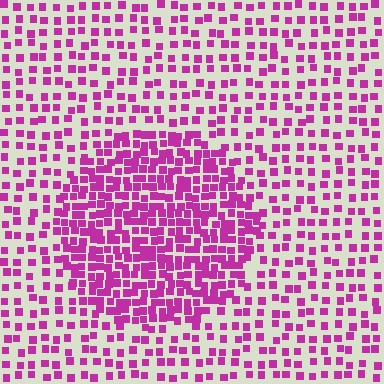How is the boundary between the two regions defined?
The boundary is defined by a change in element density (approximately 2.1x ratio). All elements are the same color, size, and shape.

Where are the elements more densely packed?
The elements are more densely packed inside the circle boundary.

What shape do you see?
I see a circle.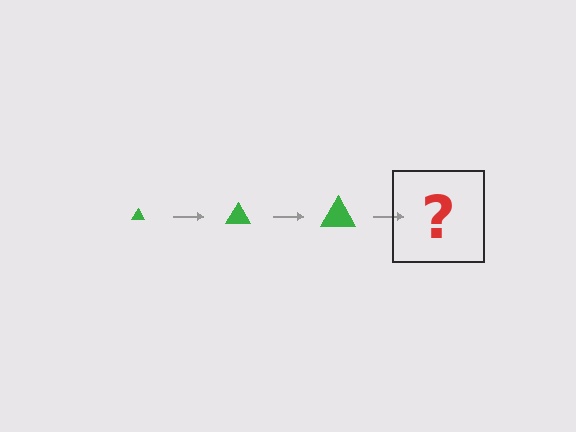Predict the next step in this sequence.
The next step is a green triangle, larger than the previous one.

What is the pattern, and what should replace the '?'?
The pattern is that the triangle gets progressively larger each step. The '?' should be a green triangle, larger than the previous one.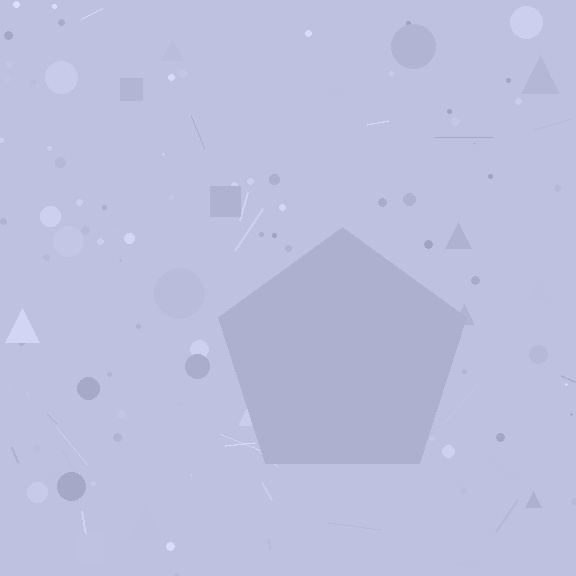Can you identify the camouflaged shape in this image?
The camouflaged shape is a pentagon.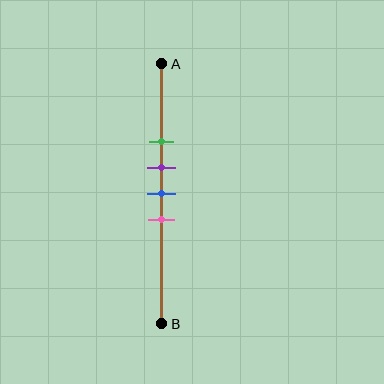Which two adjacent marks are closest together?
The purple and blue marks are the closest adjacent pair.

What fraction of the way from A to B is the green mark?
The green mark is approximately 30% (0.3) of the way from A to B.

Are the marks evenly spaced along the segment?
Yes, the marks are approximately evenly spaced.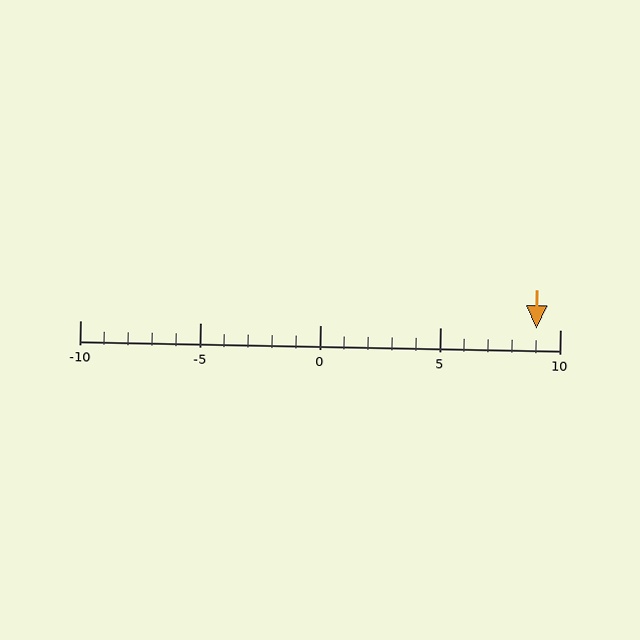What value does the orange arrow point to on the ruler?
The orange arrow points to approximately 9.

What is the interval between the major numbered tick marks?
The major tick marks are spaced 5 units apart.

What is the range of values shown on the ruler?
The ruler shows values from -10 to 10.